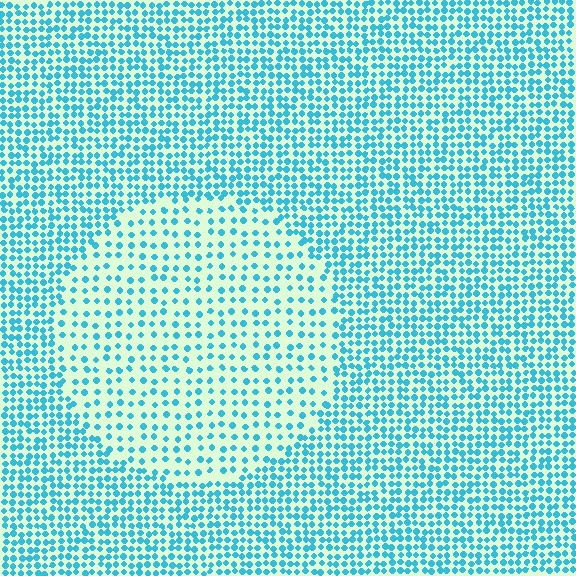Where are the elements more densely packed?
The elements are more densely packed outside the circle boundary.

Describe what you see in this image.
The image contains small cyan elements arranged at two different densities. A circle-shaped region is visible where the elements are less densely packed than the surrounding area.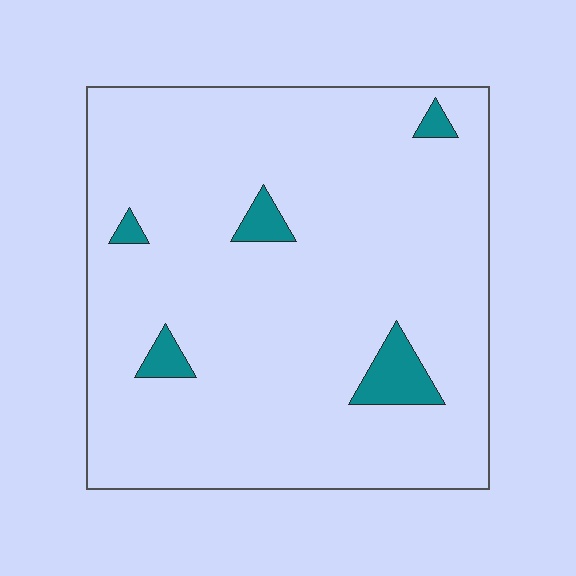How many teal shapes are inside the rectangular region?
5.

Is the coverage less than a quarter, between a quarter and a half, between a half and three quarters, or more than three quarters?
Less than a quarter.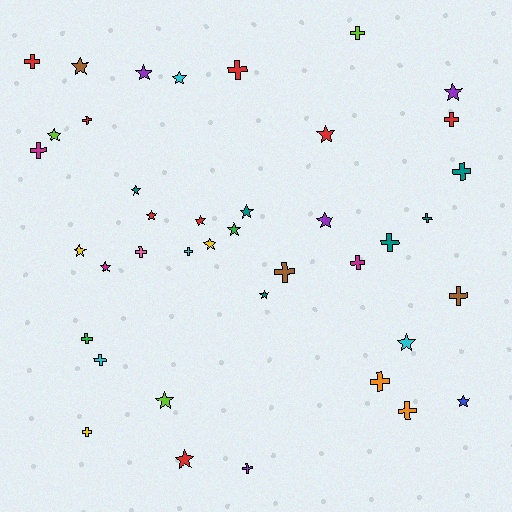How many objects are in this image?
There are 40 objects.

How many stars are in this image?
There are 20 stars.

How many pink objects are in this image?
There is 1 pink object.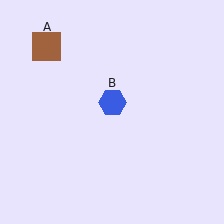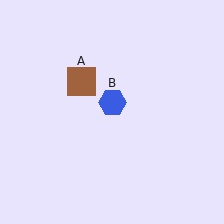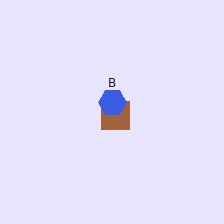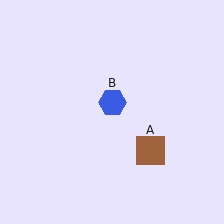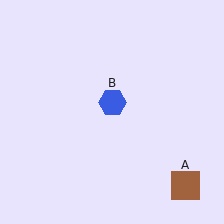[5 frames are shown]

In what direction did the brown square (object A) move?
The brown square (object A) moved down and to the right.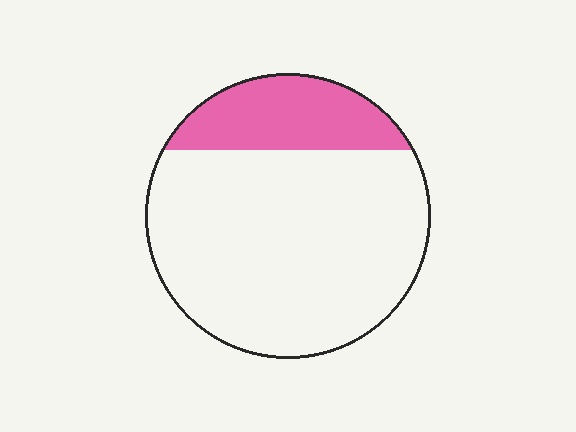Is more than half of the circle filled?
No.